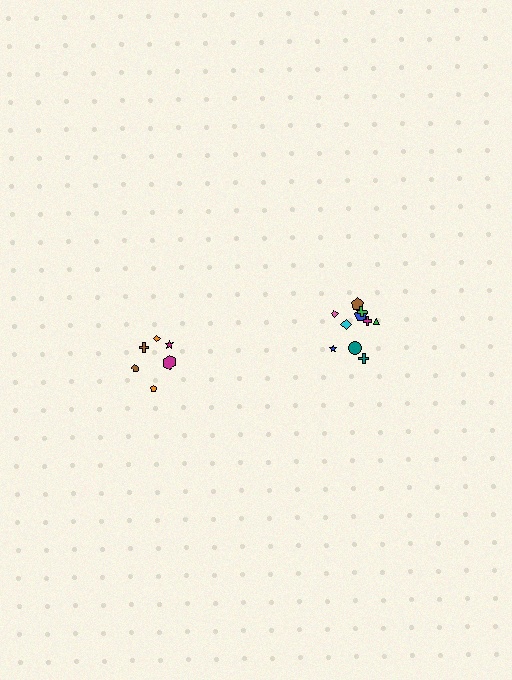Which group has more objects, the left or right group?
The right group.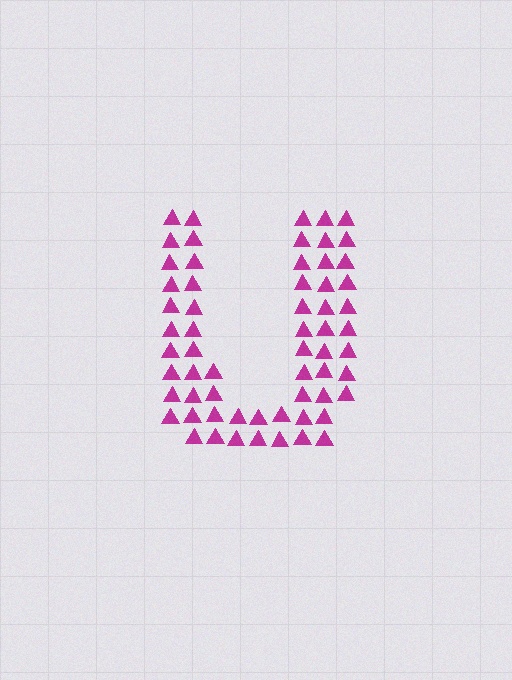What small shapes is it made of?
It is made of small triangles.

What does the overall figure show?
The overall figure shows the letter U.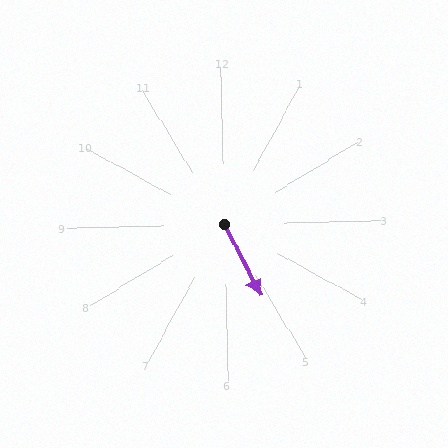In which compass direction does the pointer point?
Southeast.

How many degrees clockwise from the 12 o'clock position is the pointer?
Approximately 154 degrees.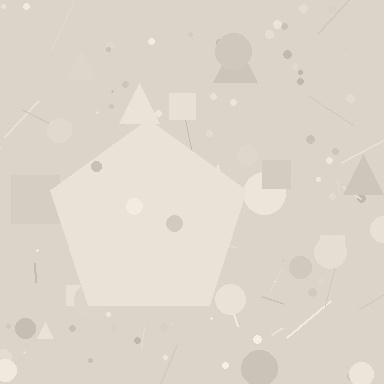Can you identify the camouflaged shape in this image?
The camouflaged shape is a pentagon.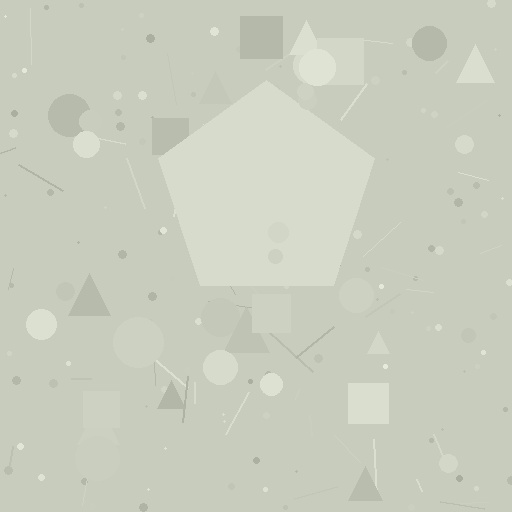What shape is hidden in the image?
A pentagon is hidden in the image.